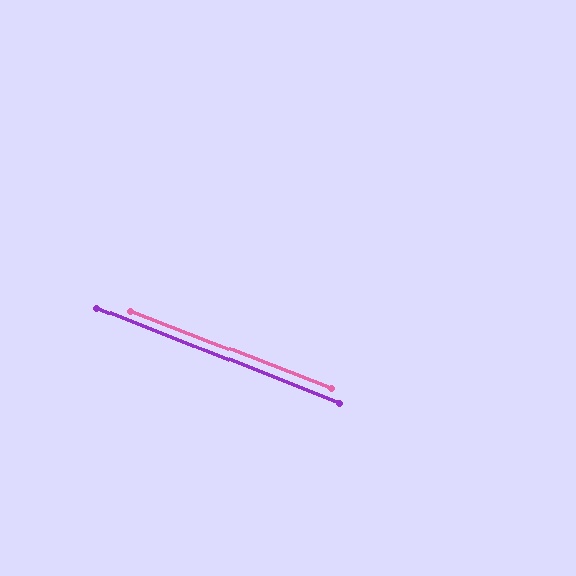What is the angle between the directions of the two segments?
Approximately 0 degrees.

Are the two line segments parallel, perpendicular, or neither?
Parallel — their directions differ by only 0.4°.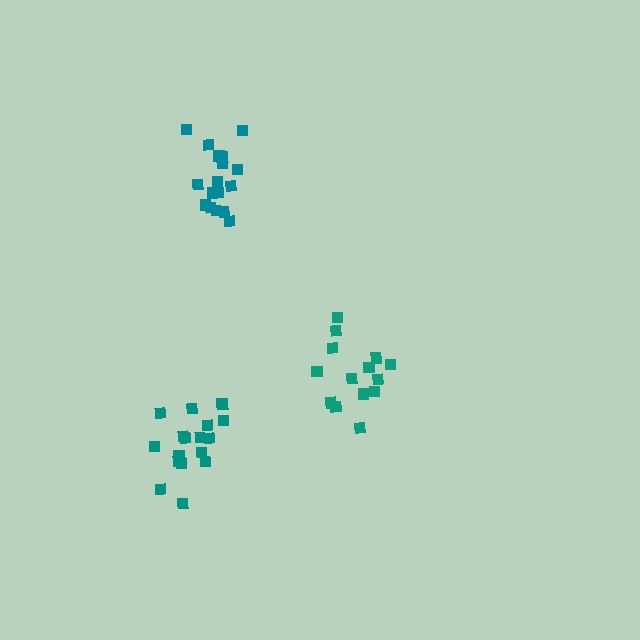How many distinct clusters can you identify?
There are 3 distinct clusters.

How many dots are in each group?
Group 1: 14 dots, Group 2: 17 dots, Group 3: 17 dots (48 total).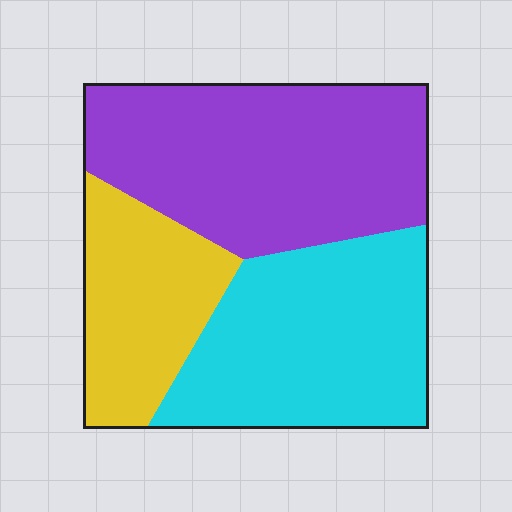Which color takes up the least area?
Yellow, at roughly 20%.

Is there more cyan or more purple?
Purple.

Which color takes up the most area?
Purple, at roughly 40%.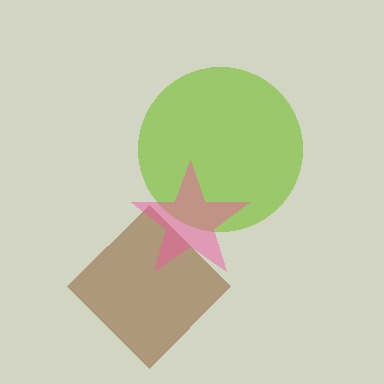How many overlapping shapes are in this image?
There are 3 overlapping shapes in the image.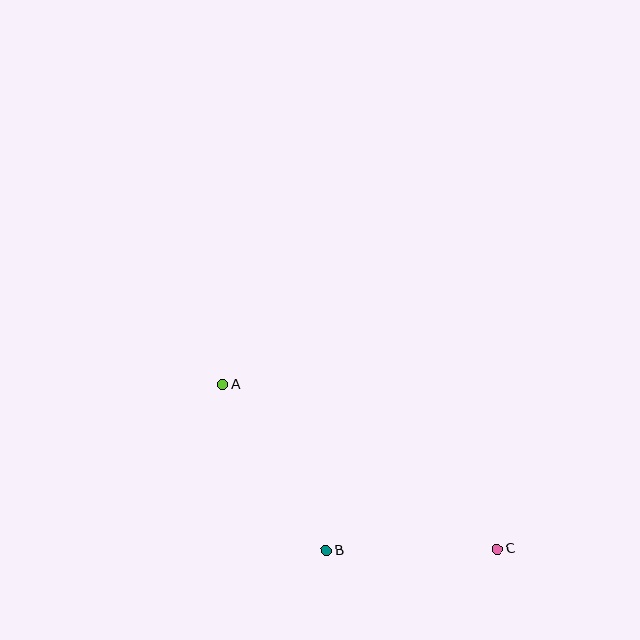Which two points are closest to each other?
Points B and C are closest to each other.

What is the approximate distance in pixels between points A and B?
The distance between A and B is approximately 196 pixels.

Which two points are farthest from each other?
Points A and C are farthest from each other.